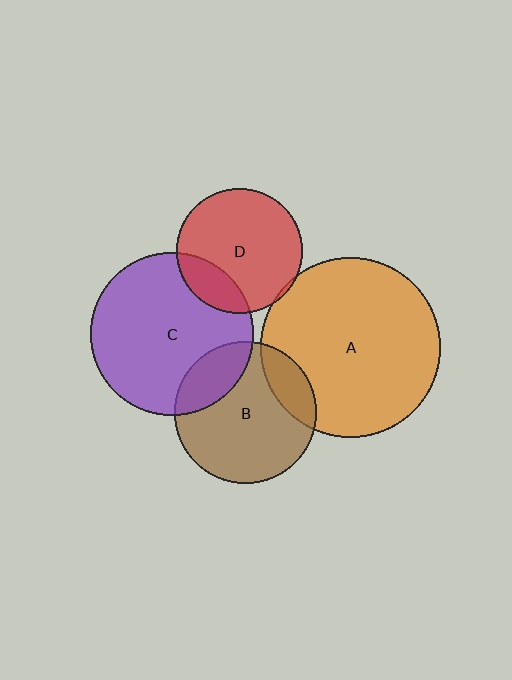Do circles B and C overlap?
Yes.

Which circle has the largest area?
Circle A (orange).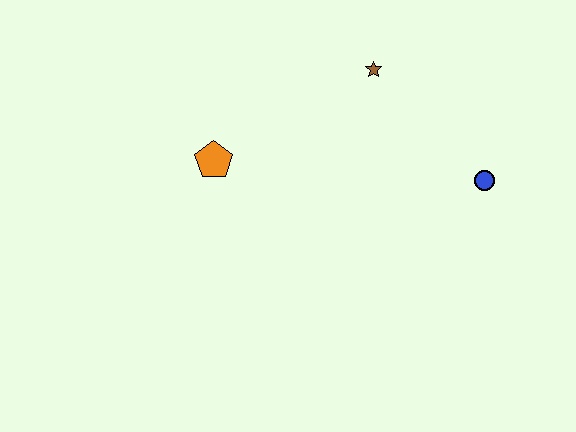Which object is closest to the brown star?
The blue circle is closest to the brown star.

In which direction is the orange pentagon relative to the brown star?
The orange pentagon is to the left of the brown star.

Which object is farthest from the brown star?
The orange pentagon is farthest from the brown star.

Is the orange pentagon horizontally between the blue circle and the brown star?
No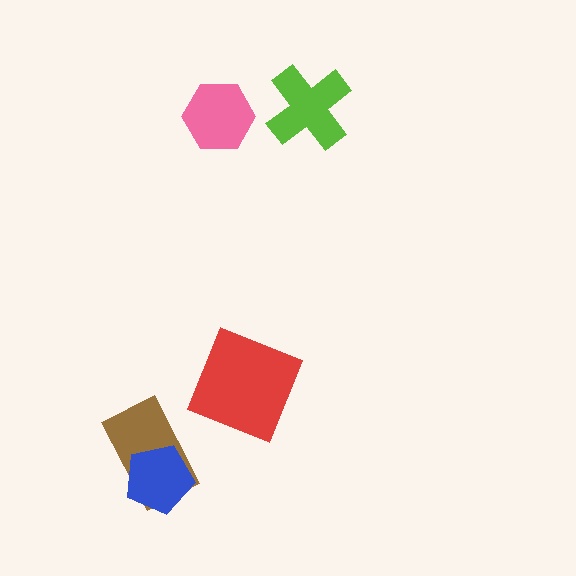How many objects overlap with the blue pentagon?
1 object overlaps with the blue pentagon.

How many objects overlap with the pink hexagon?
0 objects overlap with the pink hexagon.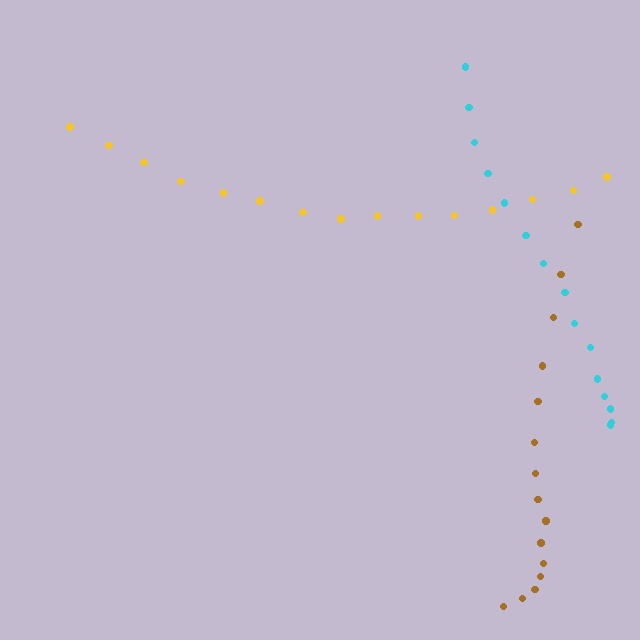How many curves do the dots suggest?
There are 3 distinct paths.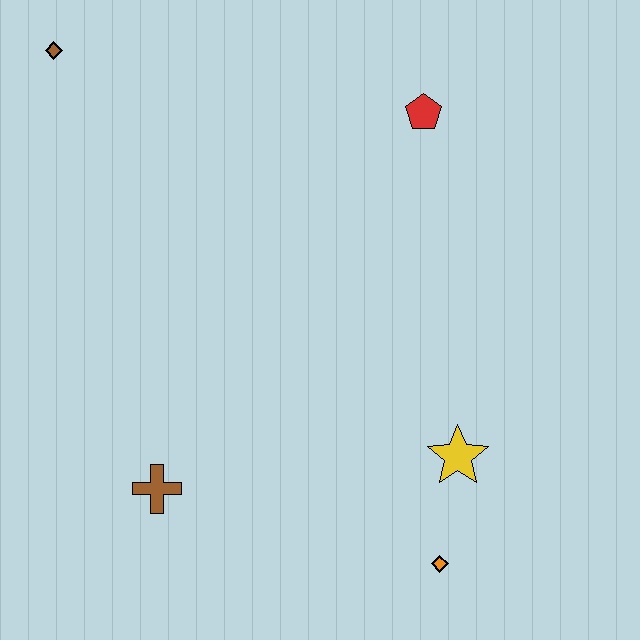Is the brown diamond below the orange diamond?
No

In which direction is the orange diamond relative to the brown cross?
The orange diamond is to the right of the brown cross.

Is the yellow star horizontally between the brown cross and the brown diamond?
No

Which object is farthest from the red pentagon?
The brown cross is farthest from the red pentagon.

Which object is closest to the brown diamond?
The red pentagon is closest to the brown diamond.